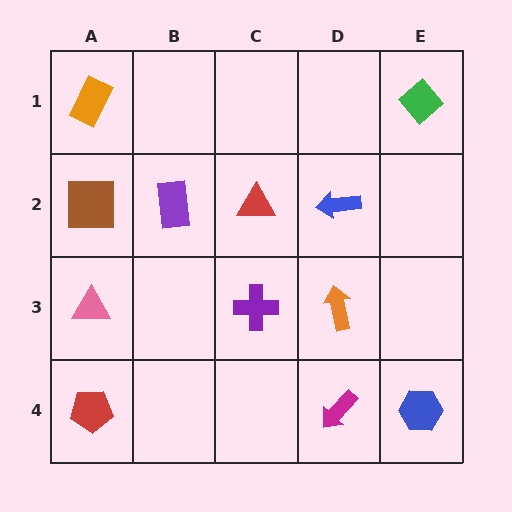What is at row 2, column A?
A brown square.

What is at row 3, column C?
A purple cross.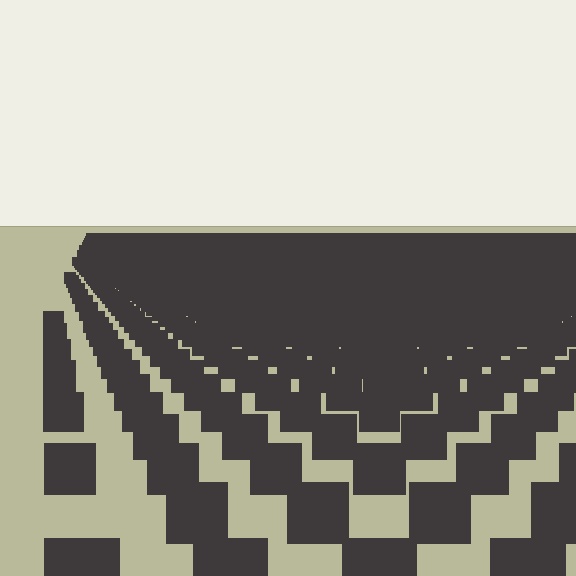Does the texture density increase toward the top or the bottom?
Density increases toward the top.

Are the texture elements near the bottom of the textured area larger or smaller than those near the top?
Larger. Near the bottom, elements are closer to the viewer and appear at a bigger on-screen size.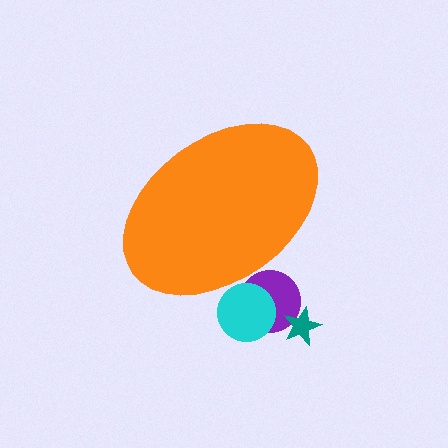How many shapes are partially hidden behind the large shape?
2 shapes are partially hidden.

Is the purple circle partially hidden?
Yes, the purple circle is partially hidden behind the orange ellipse.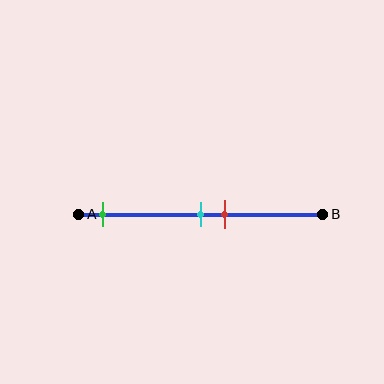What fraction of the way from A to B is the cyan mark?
The cyan mark is approximately 50% (0.5) of the way from A to B.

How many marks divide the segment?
There are 3 marks dividing the segment.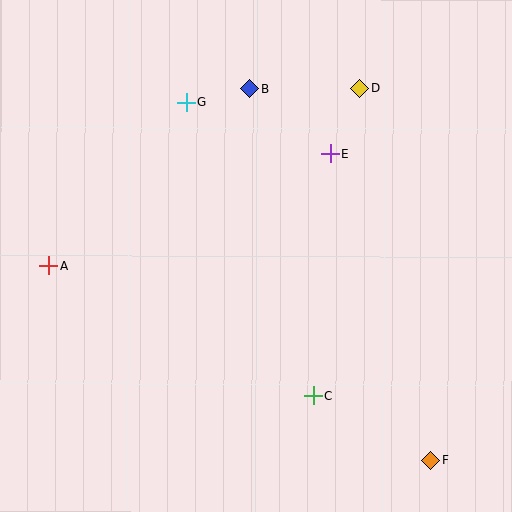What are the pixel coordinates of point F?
Point F is at (431, 460).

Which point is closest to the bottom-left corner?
Point A is closest to the bottom-left corner.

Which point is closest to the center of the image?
Point E at (331, 154) is closest to the center.